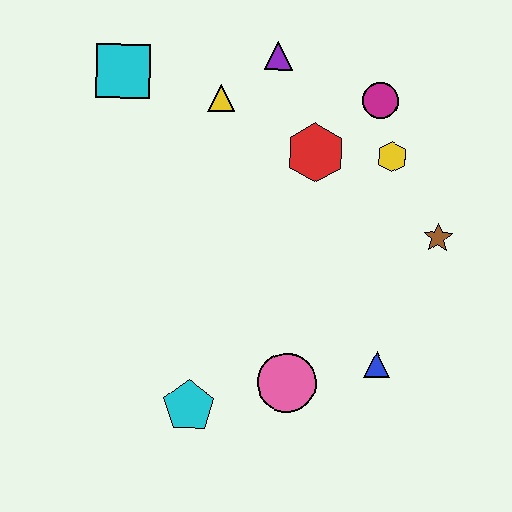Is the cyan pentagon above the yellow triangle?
No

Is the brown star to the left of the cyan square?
No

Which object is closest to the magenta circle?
The yellow hexagon is closest to the magenta circle.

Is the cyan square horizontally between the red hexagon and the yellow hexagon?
No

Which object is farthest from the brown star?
The cyan square is farthest from the brown star.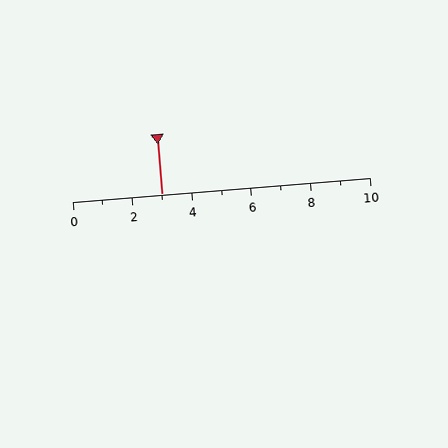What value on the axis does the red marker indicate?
The marker indicates approximately 3.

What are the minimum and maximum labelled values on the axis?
The axis runs from 0 to 10.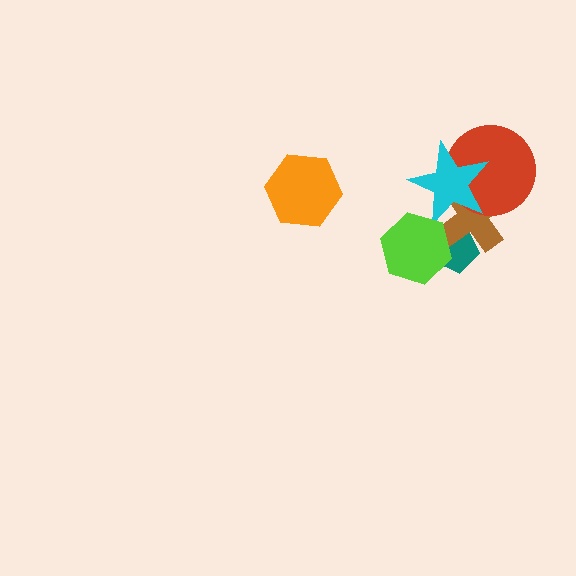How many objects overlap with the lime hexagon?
2 objects overlap with the lime hexagon.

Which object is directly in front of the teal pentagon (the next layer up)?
The brown cross is directly in front of the teal pentagon.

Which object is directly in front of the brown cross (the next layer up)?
The red circle is directly in front of the brown cross.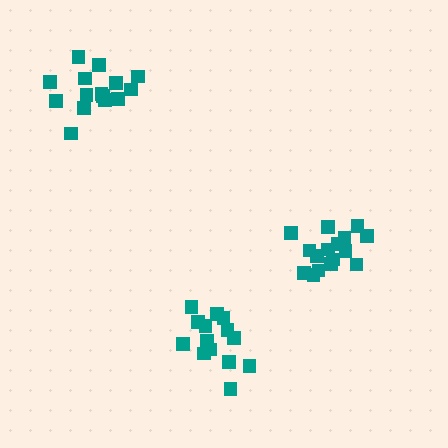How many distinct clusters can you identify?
There are 3 distinct clusters.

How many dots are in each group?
Group 1: 16 dots, Group 2: 14 dots, Group 3: 15 dots (45 total).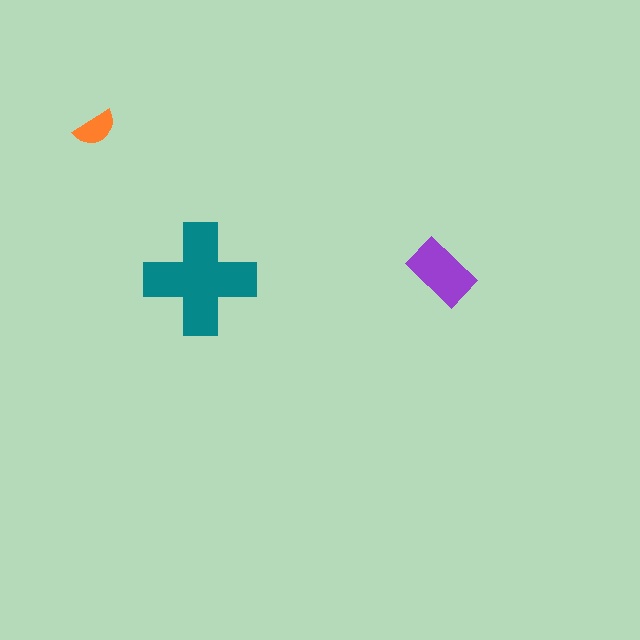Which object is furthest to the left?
The orange semicircle is leftmost.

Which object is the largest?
The teal cross.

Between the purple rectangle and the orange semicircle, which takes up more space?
The purple rectangle.